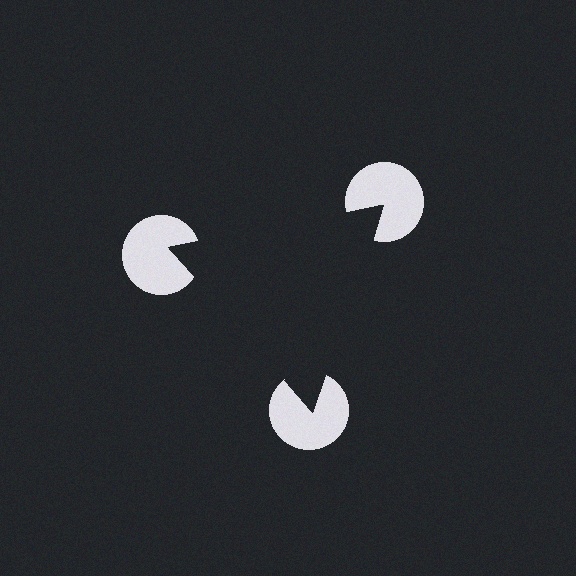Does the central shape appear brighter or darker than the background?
It typically appears slightly darker than the background, even though no actual brightness change is drawn.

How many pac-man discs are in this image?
There are 3 — one at each vertex of the illusory triangle.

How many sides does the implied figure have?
3 sides.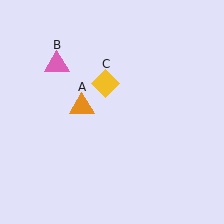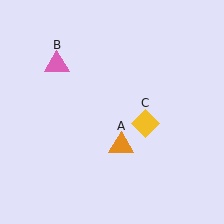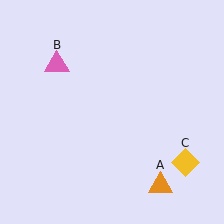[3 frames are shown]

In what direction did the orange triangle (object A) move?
The orange triangle (object A) moved down and to the right.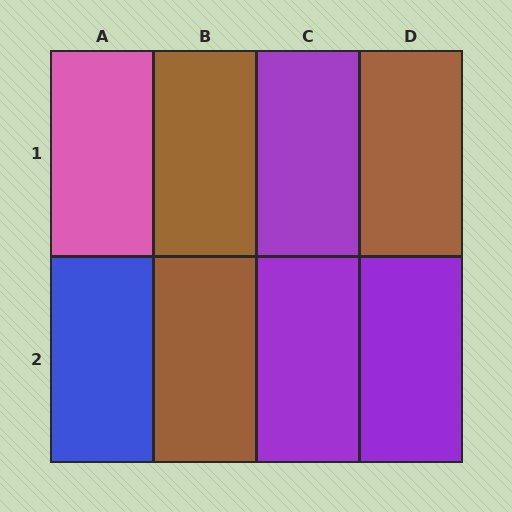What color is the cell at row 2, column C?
Purple.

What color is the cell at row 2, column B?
Brown.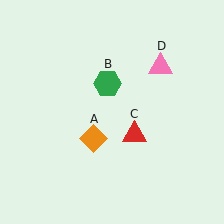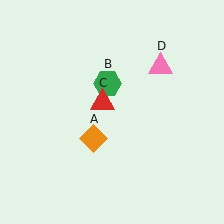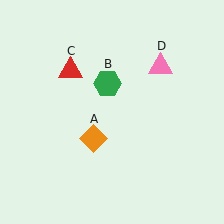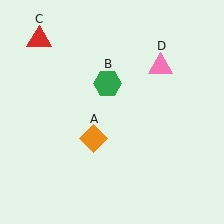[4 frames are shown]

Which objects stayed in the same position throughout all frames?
Orange diamond (object A) and green hexagon (object B) and pink triangle (object D) remained stationary.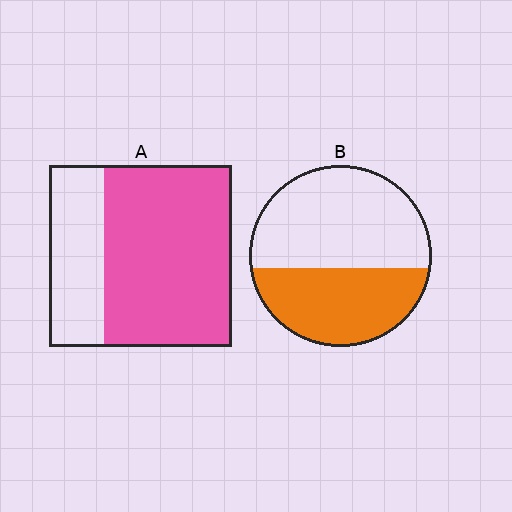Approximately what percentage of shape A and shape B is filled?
A is approximately 70% and B is approximately 40%.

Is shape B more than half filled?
No.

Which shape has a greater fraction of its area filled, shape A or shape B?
Shape A.